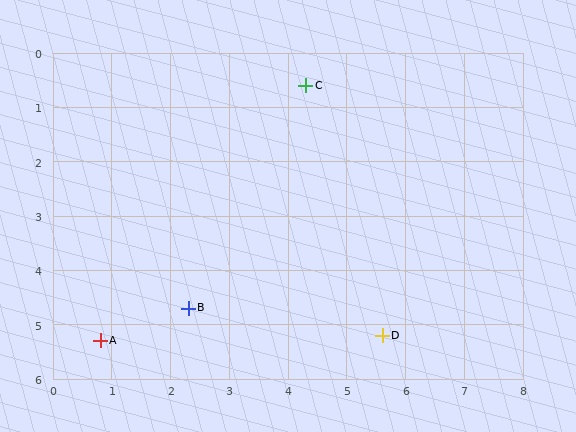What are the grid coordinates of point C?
Point C is at approximately (4.3, 0.6).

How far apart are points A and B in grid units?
Points A and B are about 1.6 grid units apart.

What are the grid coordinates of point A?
Point A is at approximately (0.8, 5.3).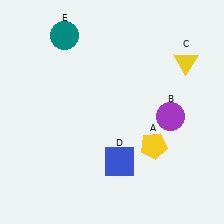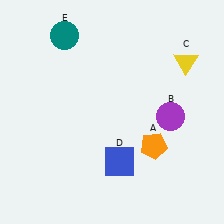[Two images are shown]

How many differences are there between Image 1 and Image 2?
There is 1 difference between the two images.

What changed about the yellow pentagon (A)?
In Image 1, A is yellow. In Image 2, it changed to orange.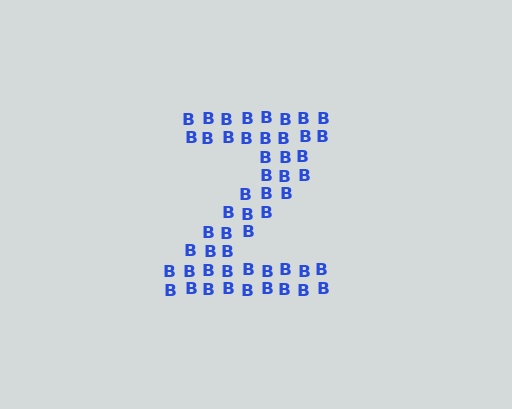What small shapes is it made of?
It is made of small letter B's.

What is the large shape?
The large shape is the letter Z.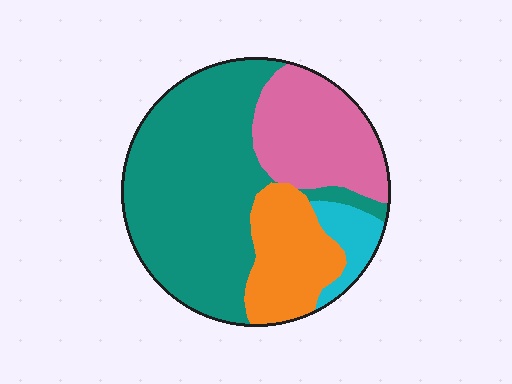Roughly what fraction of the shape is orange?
Orange covers 18% of the shape.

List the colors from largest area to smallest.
From largest to smallest: teal, pink, orange, cyan.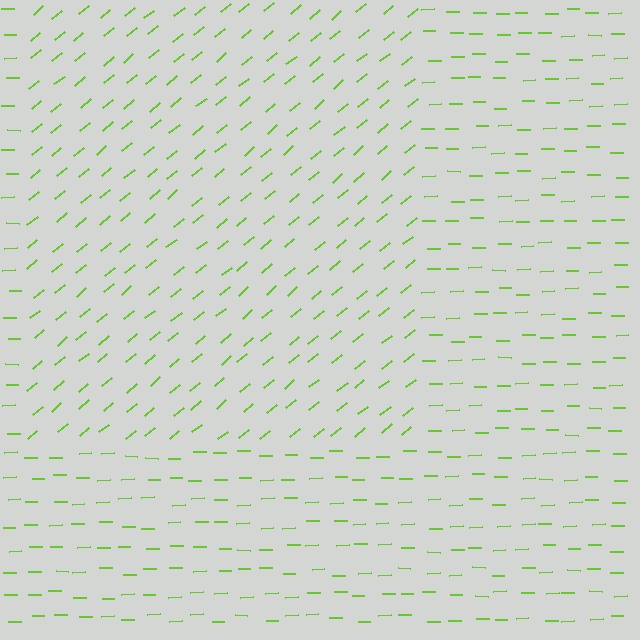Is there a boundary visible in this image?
Yes, there is a texture boundary formed by a change in line orientation.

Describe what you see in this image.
The image is filled with small lime line segments. A rectangle region in the image has lines oriented differently from the surrounding lines, creating a visible texture boundary.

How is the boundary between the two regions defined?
The boundary is defined purely by a change in line orientation (approximately 38 degrees difference). All lines are the same color and thickness.